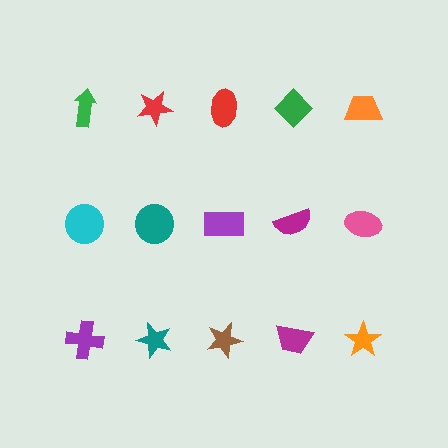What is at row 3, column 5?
An orange star.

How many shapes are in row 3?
5 shapes.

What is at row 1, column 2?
A red star.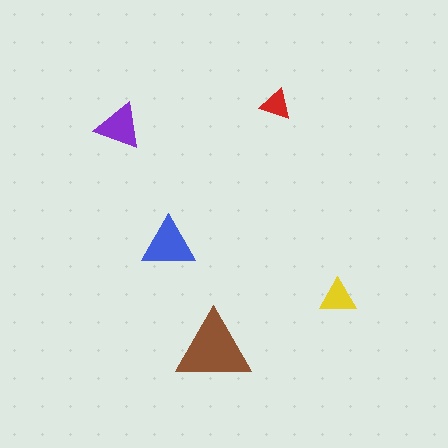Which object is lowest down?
The brown triangle is bottommost.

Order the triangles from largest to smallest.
the brown one, the blue one, the purple one, the yellow one, the red one.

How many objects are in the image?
There are 5 objects in the image.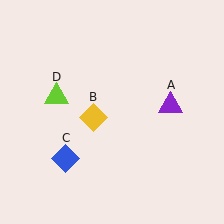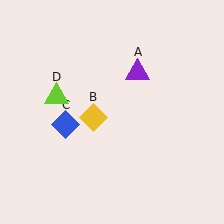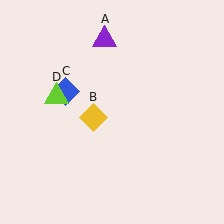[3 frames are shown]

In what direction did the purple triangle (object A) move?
The purple triangle (object A) moved up and to the left.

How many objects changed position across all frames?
2 objects changed position: purple triangle (object A), blue diamond (object C).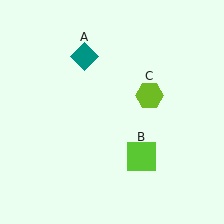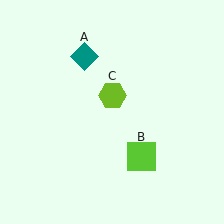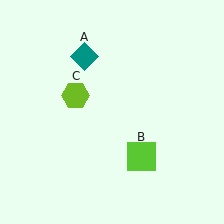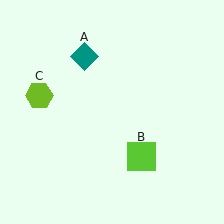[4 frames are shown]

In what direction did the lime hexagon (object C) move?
The lime hexagon (object C) moved left.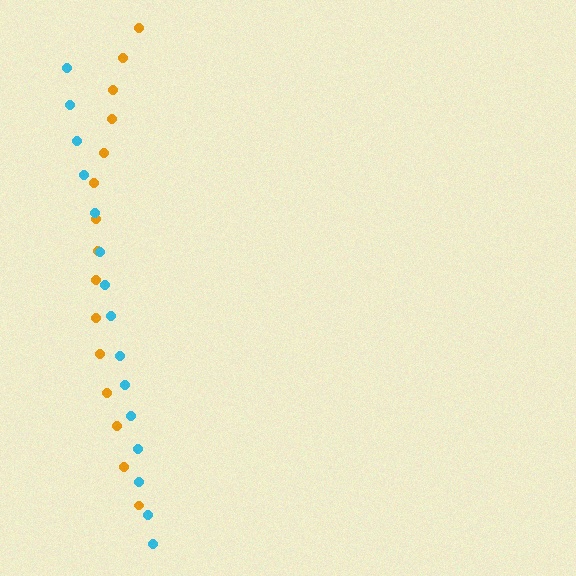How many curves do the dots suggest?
There are 2 distinct paths.